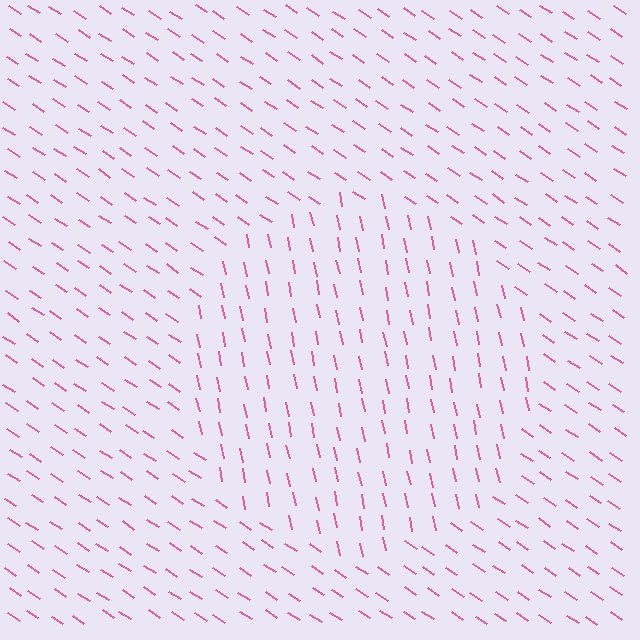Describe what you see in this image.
The image is filled with small pink line segments. A circle region in the image has lines oriented differently from the surrounding lines, creating a visible texture boundary.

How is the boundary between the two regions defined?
The boundary is defined purely by a change in line orientation (approximately 45 degrees difference). All lines are the same color and thickness.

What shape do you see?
I see a circle.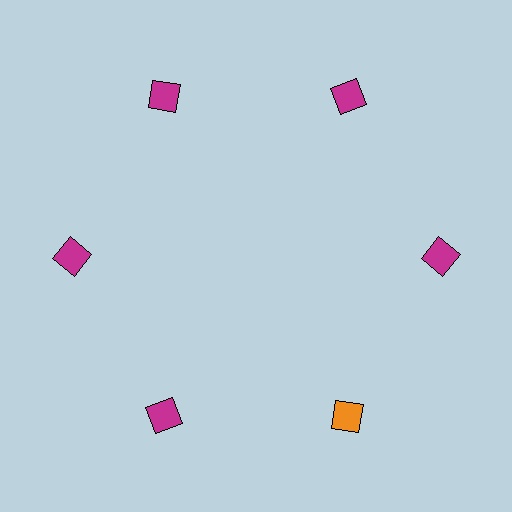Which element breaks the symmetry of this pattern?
The orange diamond at roughly the 5 o'clock position breaks the symmetry. All other shapes are magenta diamonds.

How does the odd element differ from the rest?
It has a different color: orange instead of magenta.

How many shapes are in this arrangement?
There are 6 shapes arranged in a ring pattern.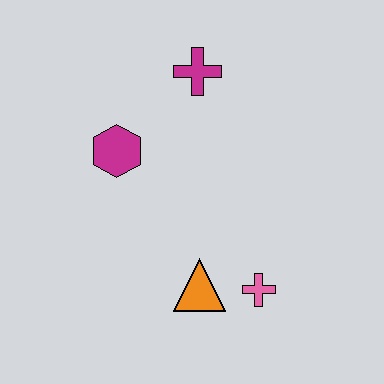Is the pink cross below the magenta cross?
Yes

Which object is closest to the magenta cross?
The magenta hexagon is closest to the magenta cross.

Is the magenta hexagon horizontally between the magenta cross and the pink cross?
No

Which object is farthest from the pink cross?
The magenta cross is farthest from the pink cross.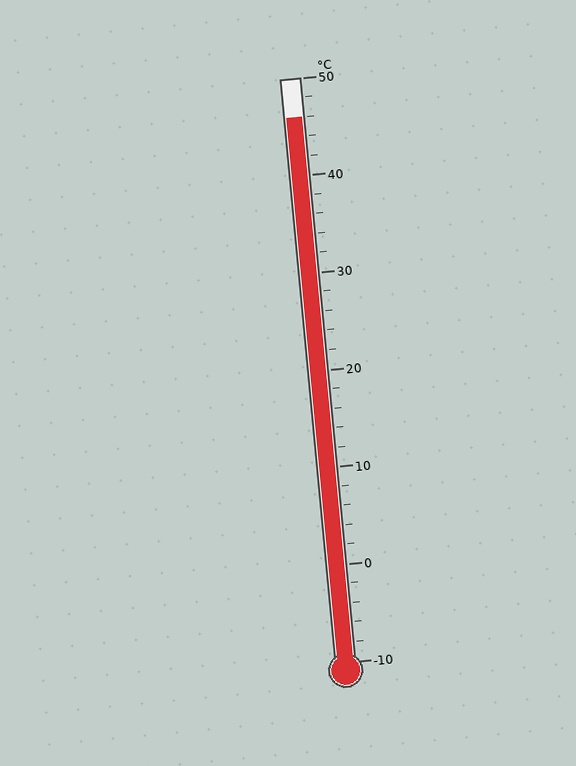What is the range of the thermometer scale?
The thermometer scale ranges from -10°C to 50°C.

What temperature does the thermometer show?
The thermometer shows approximately 46°C.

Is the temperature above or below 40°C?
The temperature is above 40°C.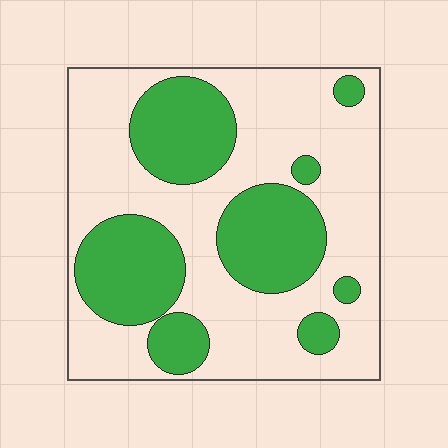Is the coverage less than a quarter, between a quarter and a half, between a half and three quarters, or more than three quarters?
Between a quarter and a half.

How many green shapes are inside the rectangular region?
8.